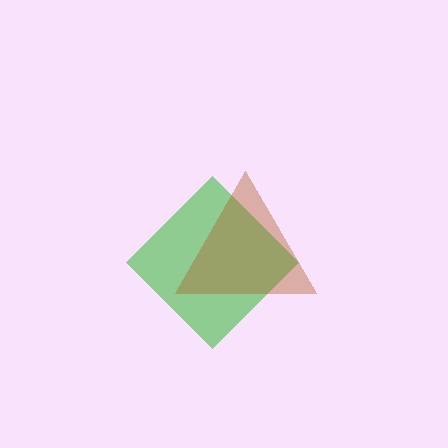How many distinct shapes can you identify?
There are 2 distinct shapes: a green diamond, a brown triangle.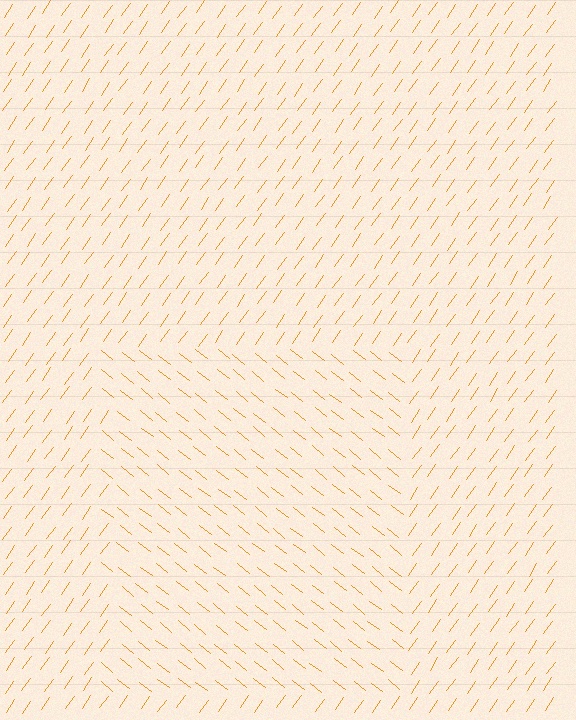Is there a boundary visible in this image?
Yes, there is a texture boundary formed by a change in line orientation.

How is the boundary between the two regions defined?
The boundary is defined purely by a change in line orientation (approximately 87 degrees difference). All lines are the same color and thickness.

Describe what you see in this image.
The image is filled with small orange line segments. A rectangle region in the image has lines oriented differently from the surrounding lines, creating a visible texture boundary.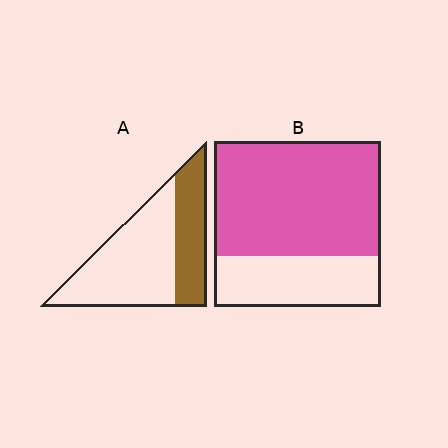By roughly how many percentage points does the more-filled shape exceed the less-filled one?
By roughly 35 percentage points (B over A).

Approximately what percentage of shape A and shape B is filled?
A is approximately 35% and B is approximately 70%.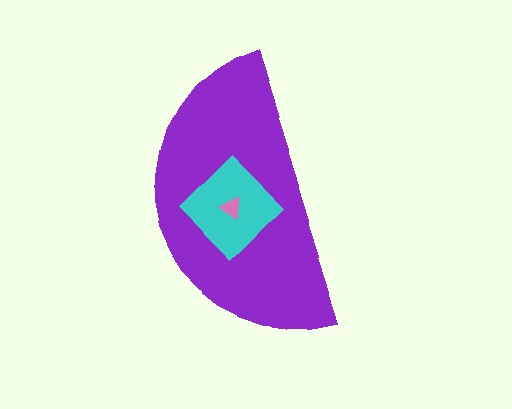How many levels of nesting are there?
3.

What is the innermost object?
The pink triangle.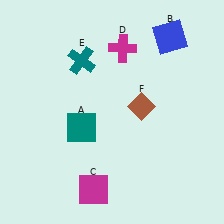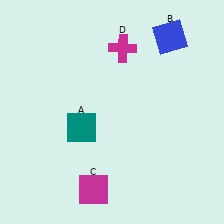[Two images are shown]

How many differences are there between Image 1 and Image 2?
There are 2 differences between the two images.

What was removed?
The brown diamond (F), the teal cross (E) were removed in Image 2.